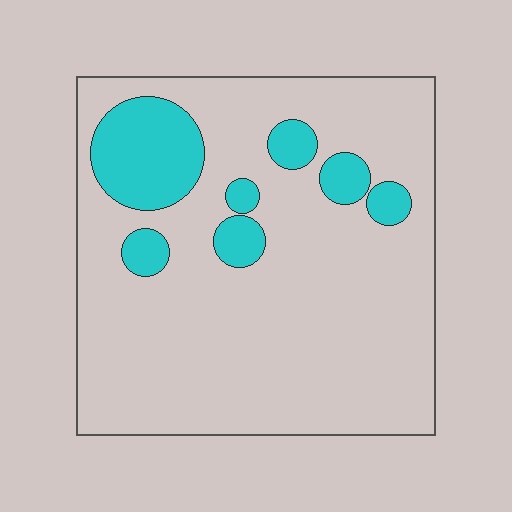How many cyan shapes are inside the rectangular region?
7.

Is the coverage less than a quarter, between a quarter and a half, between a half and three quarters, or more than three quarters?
Less than a quarter.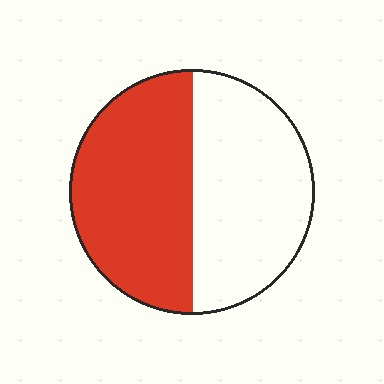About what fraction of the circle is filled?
About one half (1/2).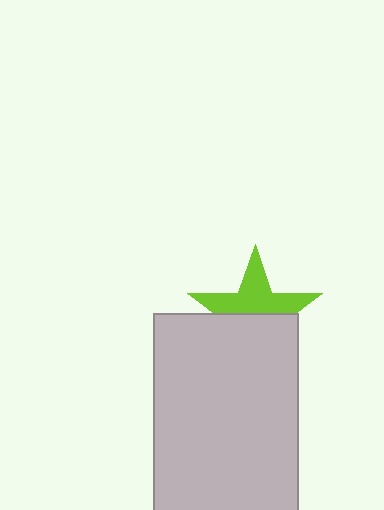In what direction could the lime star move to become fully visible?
The lime star could move up. That would shift it out from behind the light gray rectangle entirely.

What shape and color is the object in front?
The object in front is a light gray rectangle.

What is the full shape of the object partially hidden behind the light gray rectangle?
The partially hidden object is a lime star.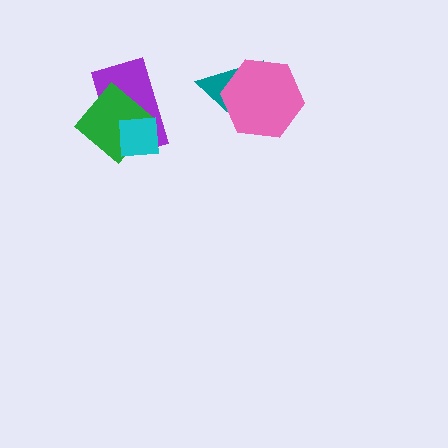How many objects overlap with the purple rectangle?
2 objects overlap with the purple rectangle.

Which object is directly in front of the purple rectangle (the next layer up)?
The green diamond is directly in front of the purple rectangle.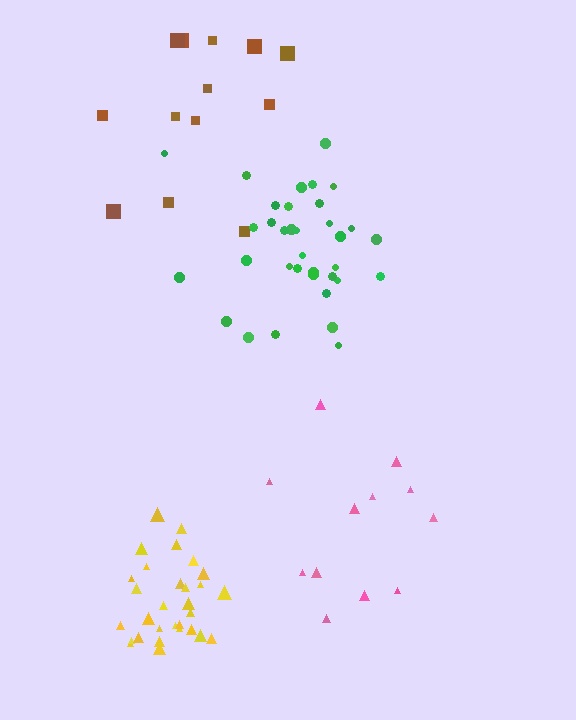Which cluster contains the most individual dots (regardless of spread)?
Green (35).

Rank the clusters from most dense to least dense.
yellow, green, pink, brown.